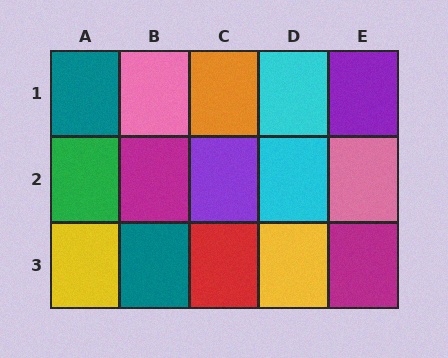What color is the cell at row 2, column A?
Green.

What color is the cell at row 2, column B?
Magenta.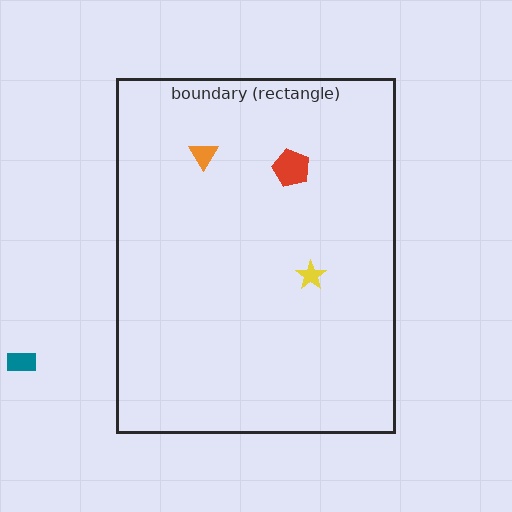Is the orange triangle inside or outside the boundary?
Inside.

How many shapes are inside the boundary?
3 inside, 1 outside.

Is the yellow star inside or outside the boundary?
Inside.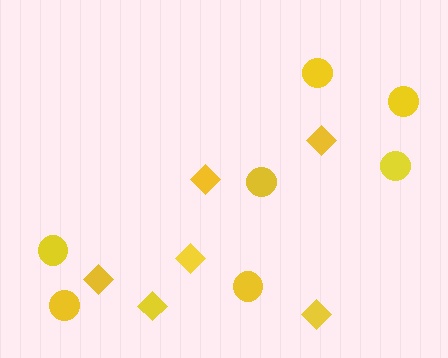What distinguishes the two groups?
There are 2 groups: one group of diamonds (6) and one group of circles (7).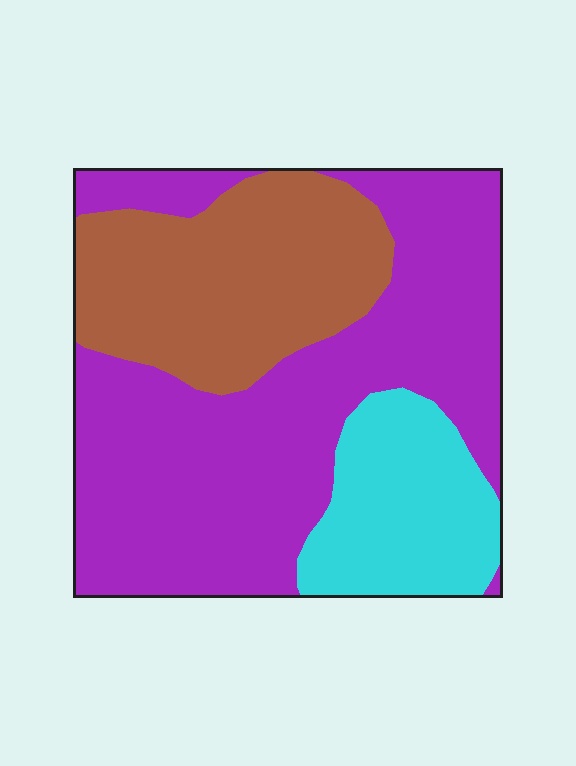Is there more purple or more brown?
Purple.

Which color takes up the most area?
Purple, at roughly 55%.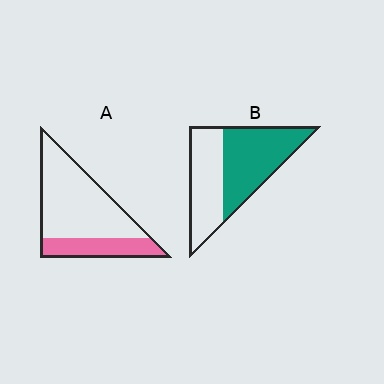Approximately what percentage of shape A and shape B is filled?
A is approximately 30% and B is approximately 55%.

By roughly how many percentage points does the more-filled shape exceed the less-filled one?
By roughly 25 percentage points (B over A).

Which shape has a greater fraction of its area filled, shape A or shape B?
Shape B.